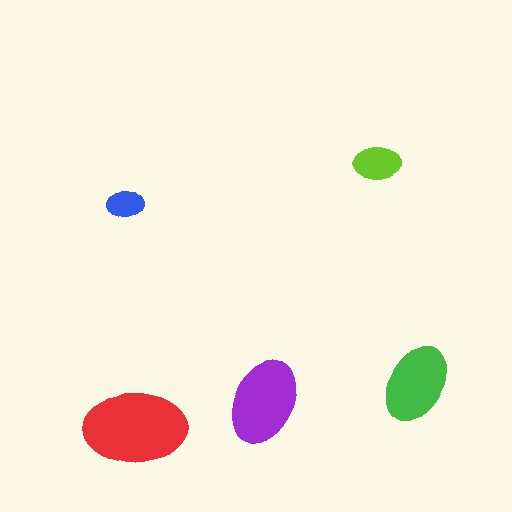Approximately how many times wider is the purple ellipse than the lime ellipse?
About 2 times wider.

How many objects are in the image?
There are 5 objects in the image.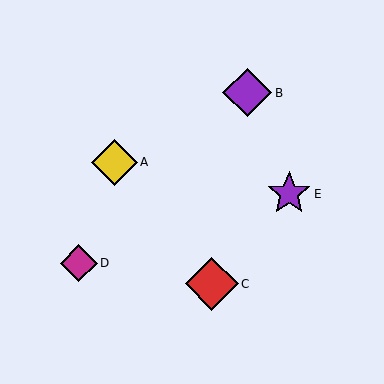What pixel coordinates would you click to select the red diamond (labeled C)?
Click at (212, 284) to select the red diamond C.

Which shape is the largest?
The red diamond (labeled C) is the largest.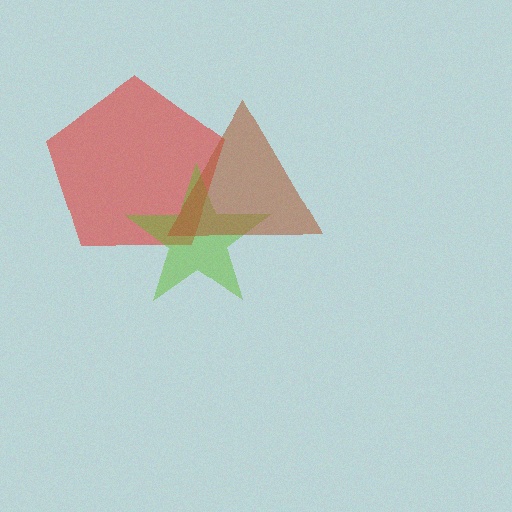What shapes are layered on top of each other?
The layered shapes are: a red pentagon, a lime star, a brown triangle.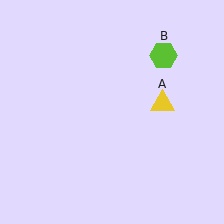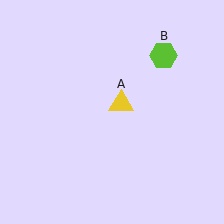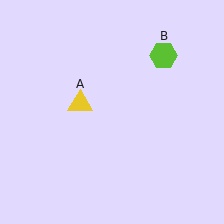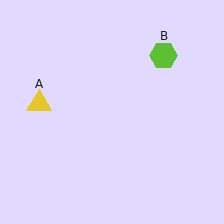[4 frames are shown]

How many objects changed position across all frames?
1 object changed position: yellow triangle (object A).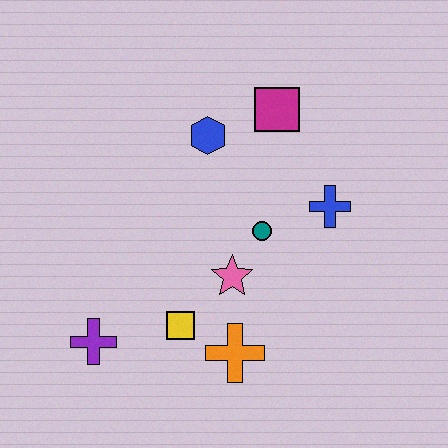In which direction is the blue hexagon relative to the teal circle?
The blue hexagon is above the teal circle.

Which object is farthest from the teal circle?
The purple cross is farthest from the teal circle.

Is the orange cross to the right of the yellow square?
Yes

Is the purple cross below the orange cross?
No